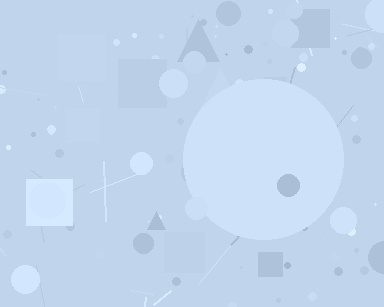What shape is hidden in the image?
A circle is hidden in the image.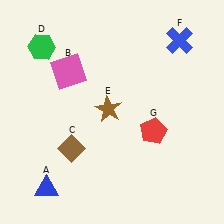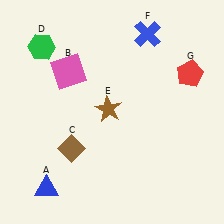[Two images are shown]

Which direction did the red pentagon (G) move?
The red pentagon (G) moved up.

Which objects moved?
The objects that moved are: the blue cross (F), the red pentagon (G).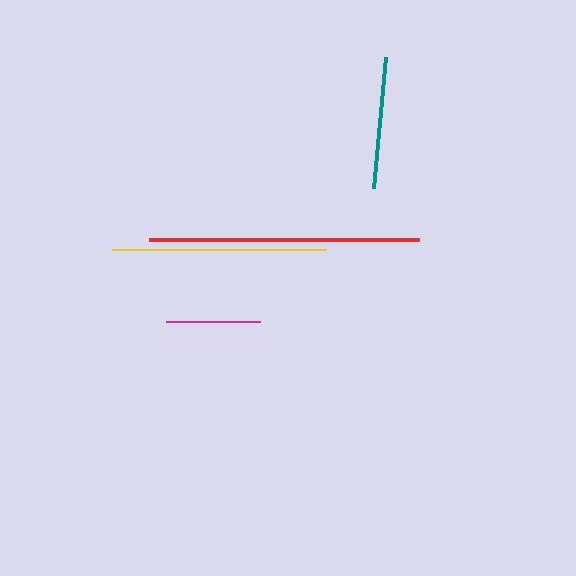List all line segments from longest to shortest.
From longest to shortest: red, yellow, teal, magenta.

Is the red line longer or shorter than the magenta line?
The red line is longer than the magenta line.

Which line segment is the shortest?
The magenta line is the shortest at approximately 94 pixels.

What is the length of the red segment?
The red segment is approximately 270 pixels long.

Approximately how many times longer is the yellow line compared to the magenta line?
The yellow line is approximately 2.3 times the length of the magenta line.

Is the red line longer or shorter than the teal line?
The red line is longer than the teal line.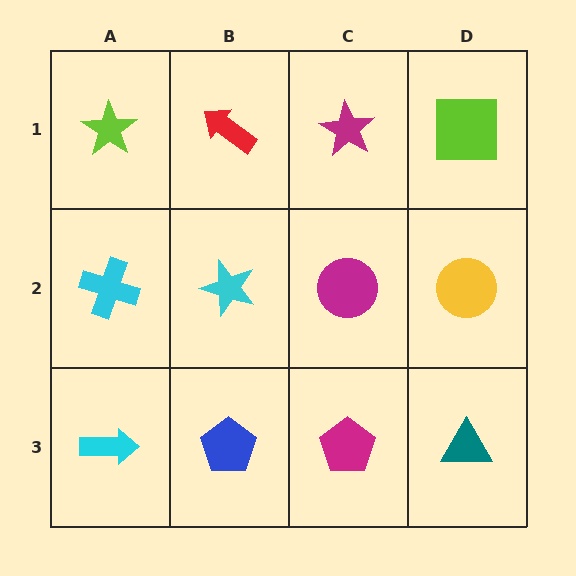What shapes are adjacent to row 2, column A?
A lime star (row 1, column A), a cyan arrow (row 3, column A), a cyan star (row 2, column B).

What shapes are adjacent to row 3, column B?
A cyan star (row 2, column B), a cyan arrow (row 3, column A), a magenta pentagon (row 3, column C).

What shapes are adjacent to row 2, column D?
A lime square (row 1, column D), a teal triangle (row 3, column D), a magenta circle (row 2, column C).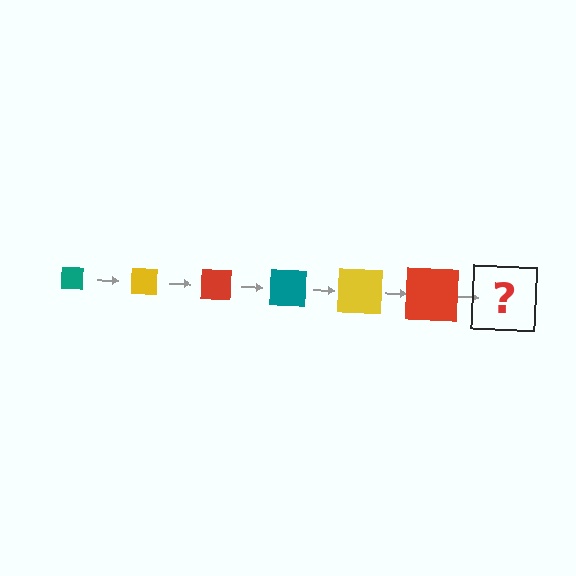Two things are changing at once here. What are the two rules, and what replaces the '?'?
The two rules are that the square grows larger each step and the color cycles through teal, yellow, and red. The '?' should be a teal square, larger than the previous one.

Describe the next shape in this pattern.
It should be a teal square, larger than the previous one.